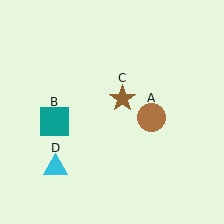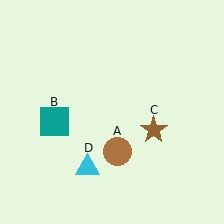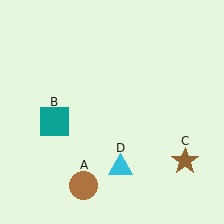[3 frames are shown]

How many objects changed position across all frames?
3 objects changed position: brown circle (object A), brown star (object C), cyan triangle (object D).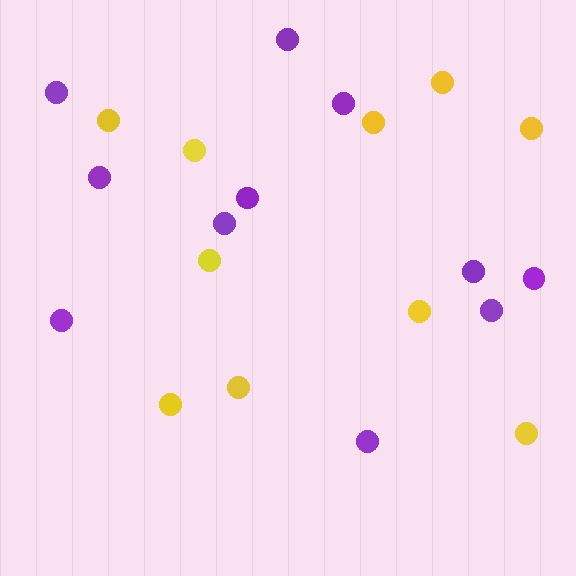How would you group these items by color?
There are 2 groups: one group of yellow circles (10) and one group of purple circles (11).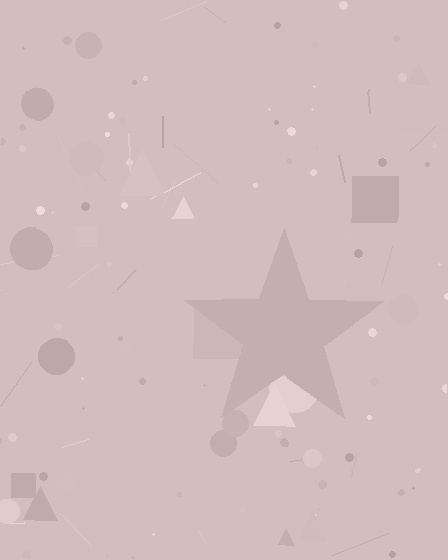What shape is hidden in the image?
A star is hidden in the image.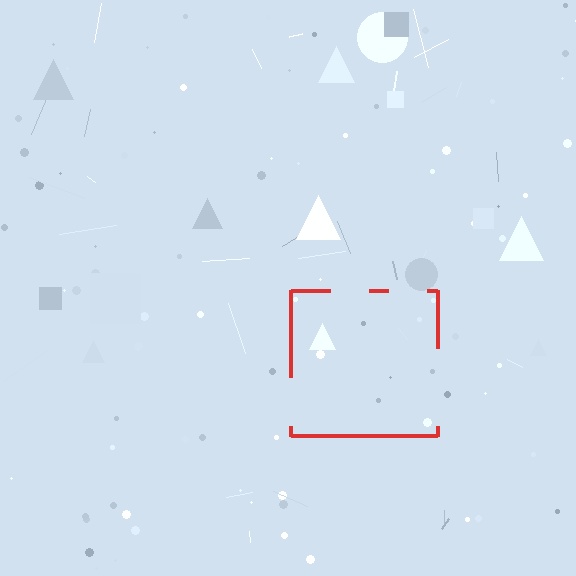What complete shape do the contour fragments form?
The contour fragments form a square.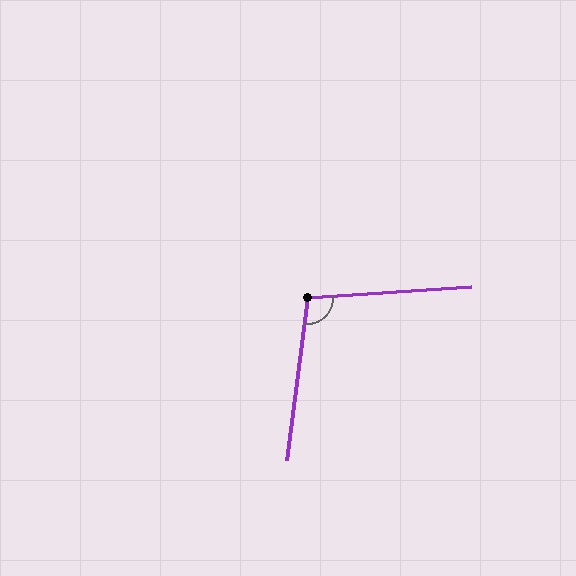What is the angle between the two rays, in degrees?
Approximately 101 degrees.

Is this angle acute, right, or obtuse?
It is obtuse.